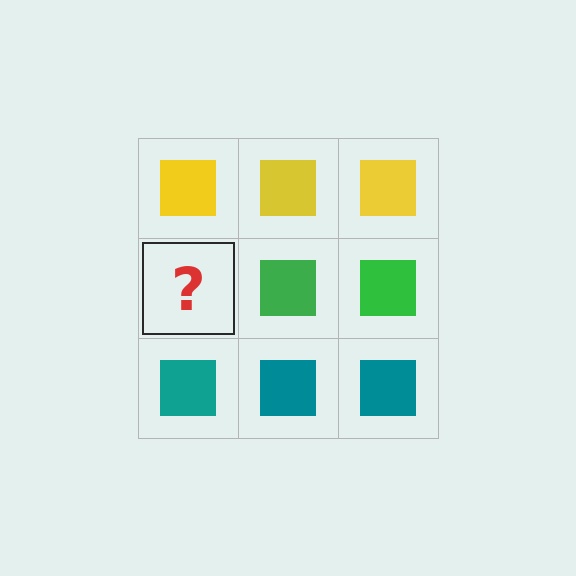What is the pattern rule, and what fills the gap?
The rule is that each row has a consistent color. The gap should be filled with a green square.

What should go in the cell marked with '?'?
The missing cell should contain a green square.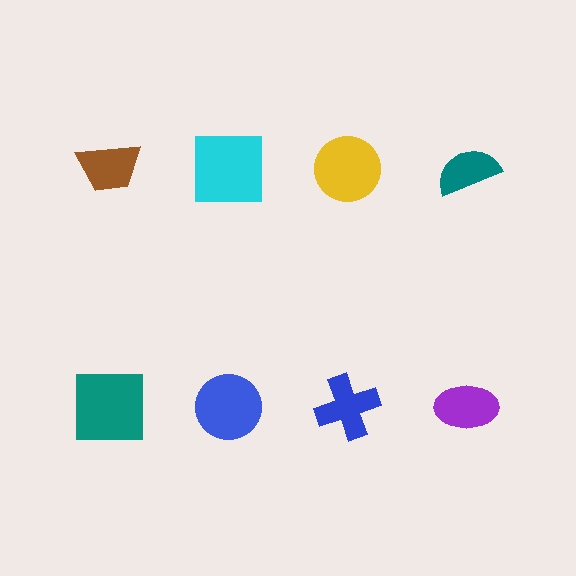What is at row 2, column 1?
A teal square.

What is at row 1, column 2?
A cyan square.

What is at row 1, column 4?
A teal semicircle.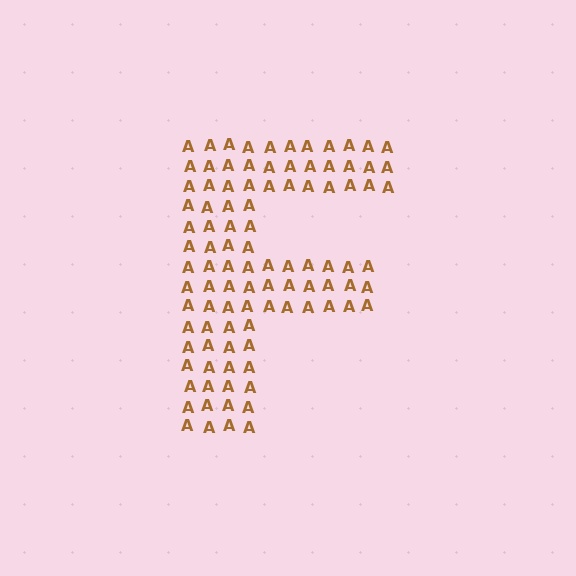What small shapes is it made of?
It is made of small letter A's.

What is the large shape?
The large shape is the letter F.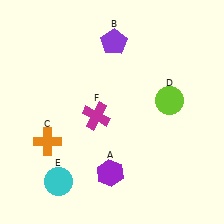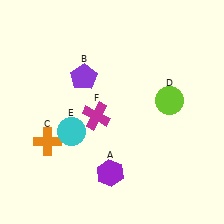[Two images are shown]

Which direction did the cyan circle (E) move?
The cyan circle (E) moved up.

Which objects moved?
The objects that moved are: the purple pentagon (B), the cyan circle (E).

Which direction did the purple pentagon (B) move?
The purple pentagon (B) moved down.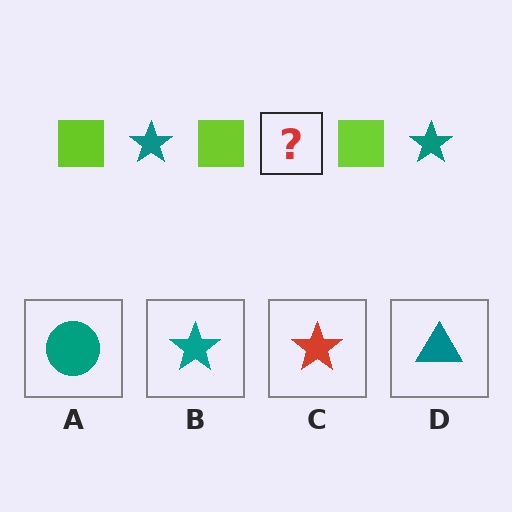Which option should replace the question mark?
Option B.